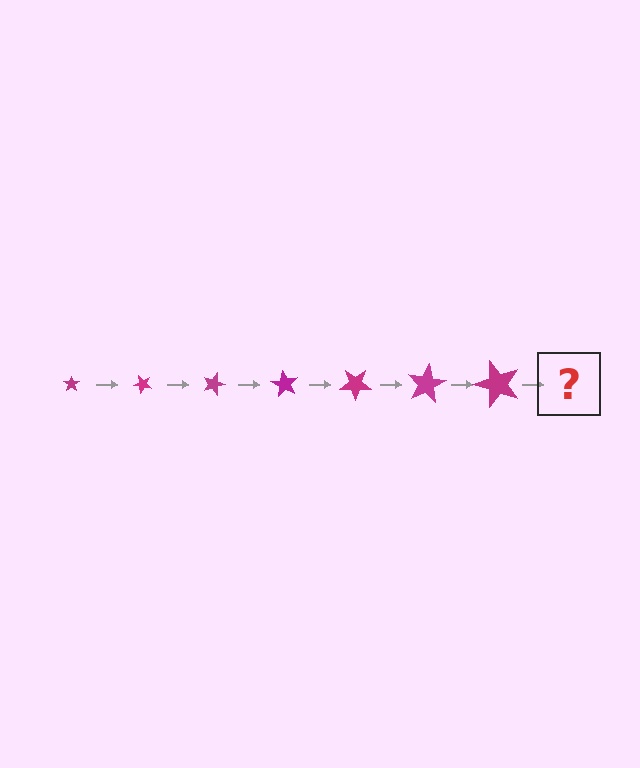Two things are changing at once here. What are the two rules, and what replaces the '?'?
The two rules are that the star grows larger each step and it rotates 45 degrees each step. The '?' should be a star, larger than the previous one and rotated 315 degrees from the start.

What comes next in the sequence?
The next element should be a star, larger than the previous one and rotated 315 degrees from the start.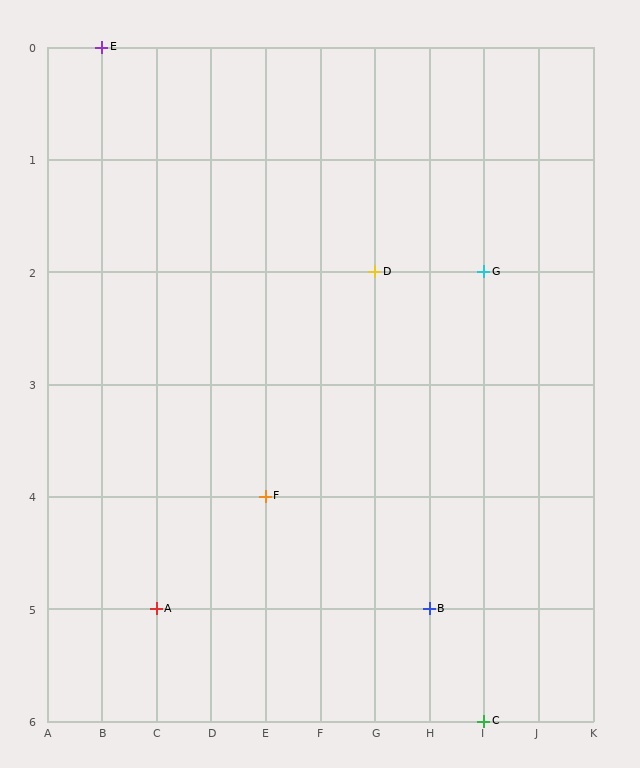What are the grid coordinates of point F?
Point F is at grid coordinates (E, 4).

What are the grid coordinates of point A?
Point A is at grid coordinates (C, 5).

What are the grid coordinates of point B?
Point B is at grid coordinates (H, 5).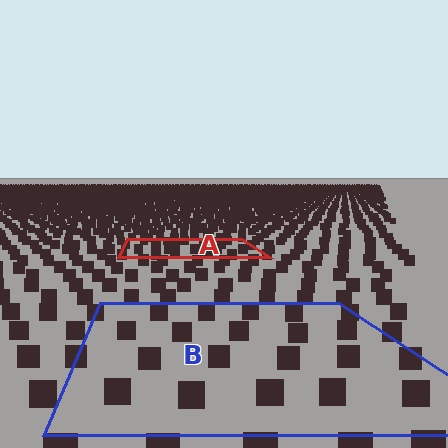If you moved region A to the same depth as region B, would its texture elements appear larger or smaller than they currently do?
They would appear larger. At a closer depth, the same texture elements are projected at a bigger on-screen size.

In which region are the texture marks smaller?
The texture marks are smaller in region A, because it is farther away.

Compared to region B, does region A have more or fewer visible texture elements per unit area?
Region A has more texture elements per unit area — they are packed more densely because it is farther away.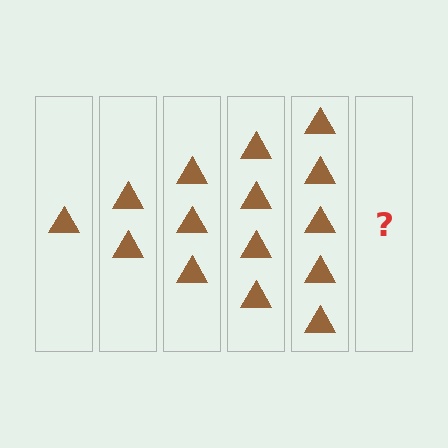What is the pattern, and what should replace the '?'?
The pattern is that each step adds one more triangle. The '?' should be 6 triangles.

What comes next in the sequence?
The next element should be 6 triangles.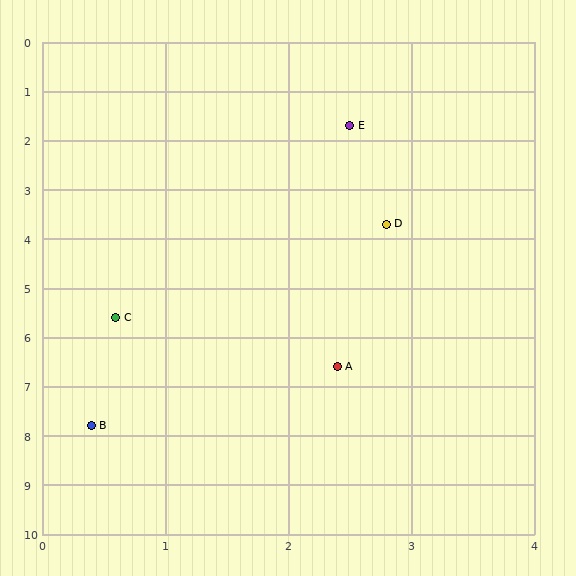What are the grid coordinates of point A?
Point A is at approximately (2.4, 6.6).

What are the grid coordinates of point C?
Point C is at approximately (0.6, 5.6).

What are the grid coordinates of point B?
Point B is at approximately (0.4, 7.8).